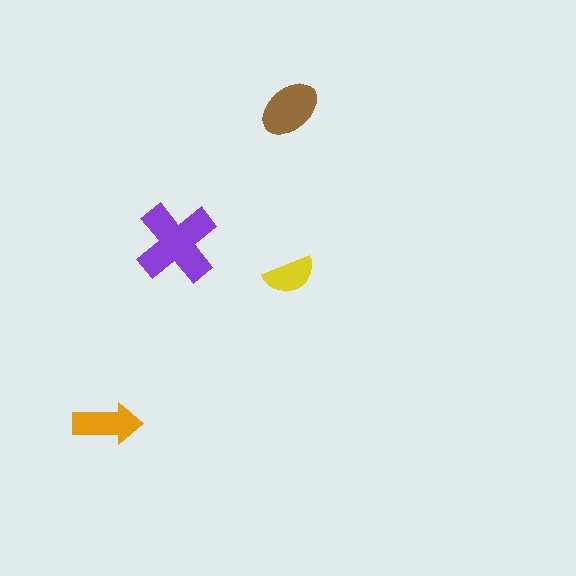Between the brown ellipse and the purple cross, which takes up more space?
The purple cross.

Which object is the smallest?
The yellow semicircle.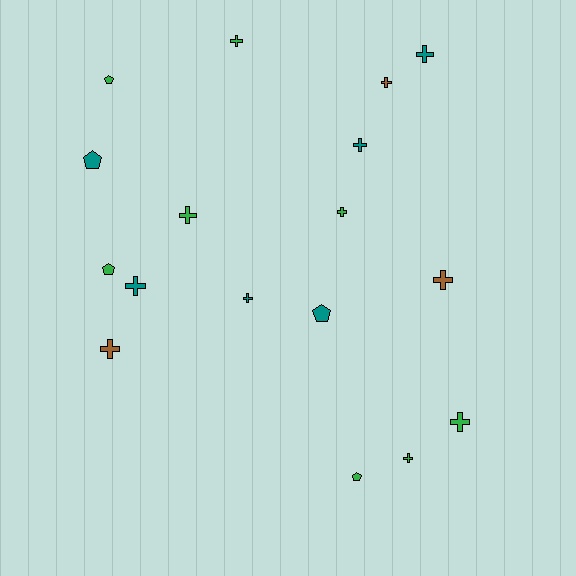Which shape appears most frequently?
Cross, with 12 objects.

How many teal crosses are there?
There are 4 teal crosses.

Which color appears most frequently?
Green, with 8 objects.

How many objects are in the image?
There are 17 objects.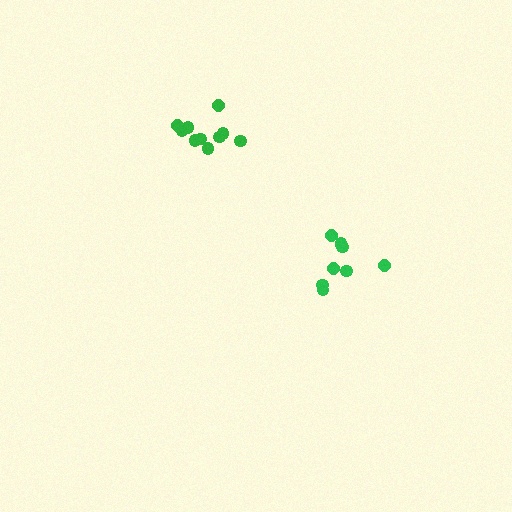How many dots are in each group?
Group 1: 10 dots, Group 2: 9 dots (19 total).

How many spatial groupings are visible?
There are 2 spatial groupings.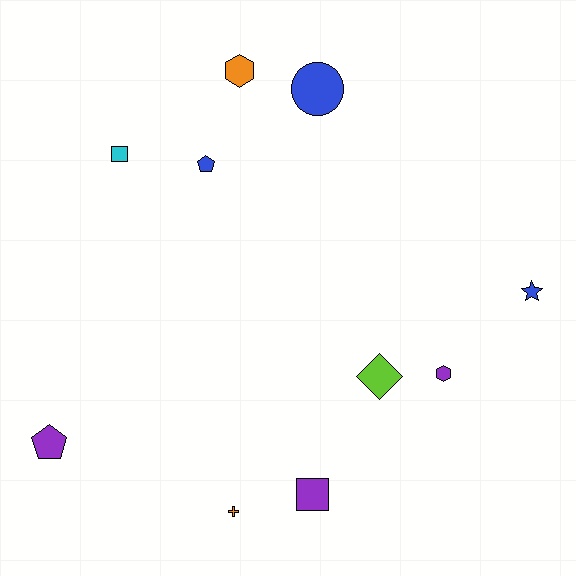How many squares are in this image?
There are 2 squares.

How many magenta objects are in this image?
There are no magenta objects.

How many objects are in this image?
There are 10 objects.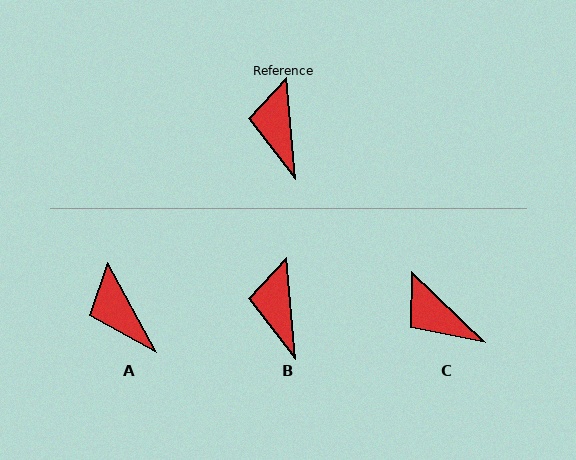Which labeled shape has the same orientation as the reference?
B.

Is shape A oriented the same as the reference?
No, it is off by about 24 degrees.